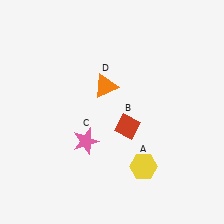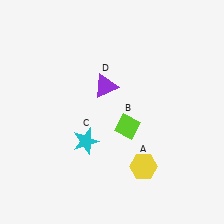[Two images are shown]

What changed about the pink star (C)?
In Image 1, C is pink. In Image 2, it changed to cyan.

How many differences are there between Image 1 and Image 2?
There are 3 differences between the two images.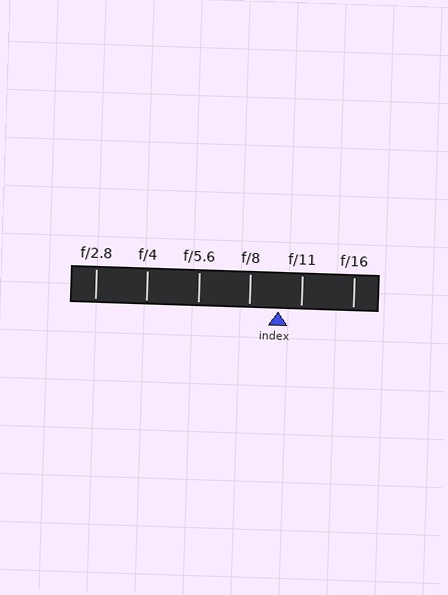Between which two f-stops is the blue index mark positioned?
The index mark is between f/8 and f/11.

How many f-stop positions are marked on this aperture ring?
There are 6 f-stop positions marked.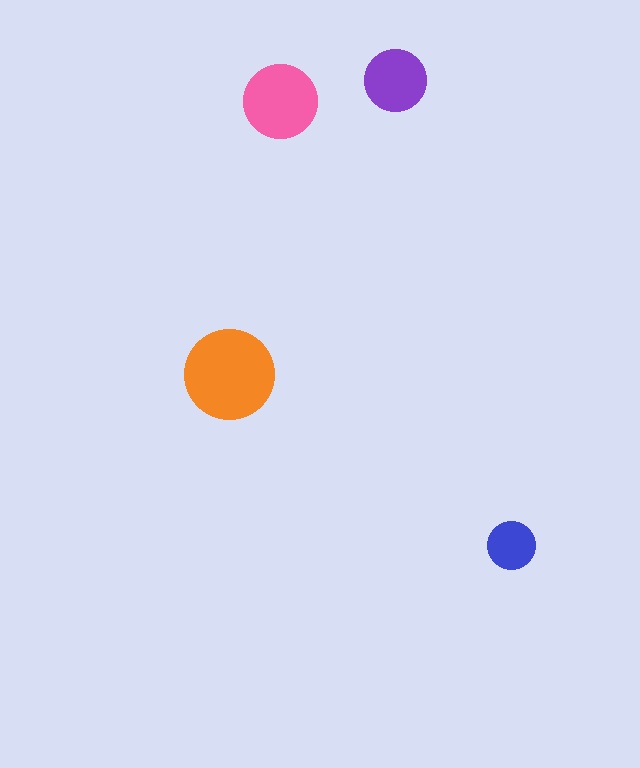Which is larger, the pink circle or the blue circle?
The pink one.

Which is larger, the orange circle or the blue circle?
The orange one.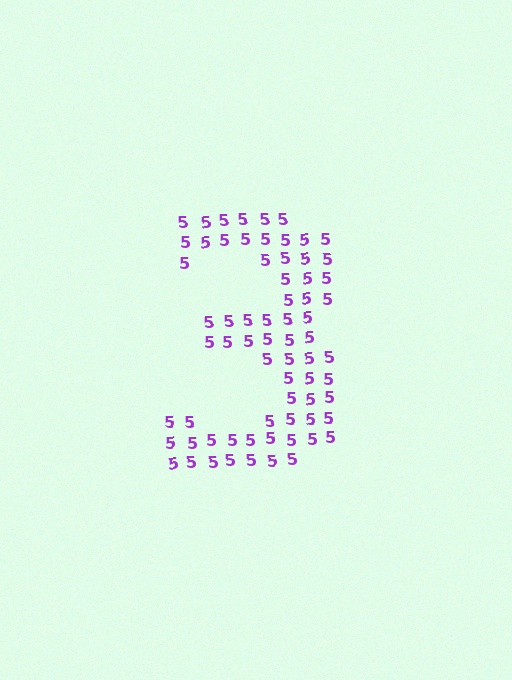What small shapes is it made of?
It is made of small digit 5's.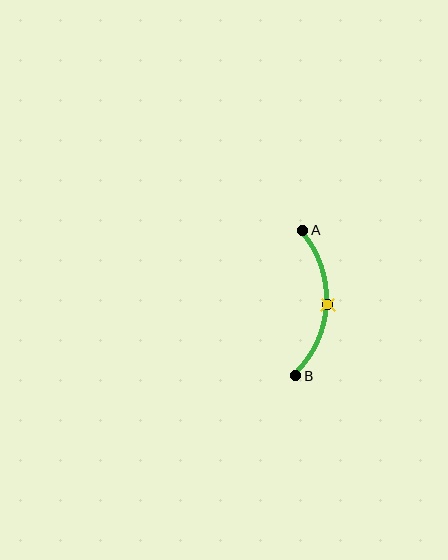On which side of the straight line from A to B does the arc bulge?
The arc bulges to the right of the straight line connecting A and B.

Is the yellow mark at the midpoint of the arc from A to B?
Yes. The yellow mark lies on the arc at equal arc-length from both A and B — it is the arc midpoint.